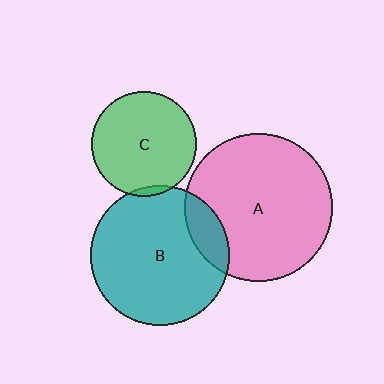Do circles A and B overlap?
Yes.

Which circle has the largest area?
Circle A (pink).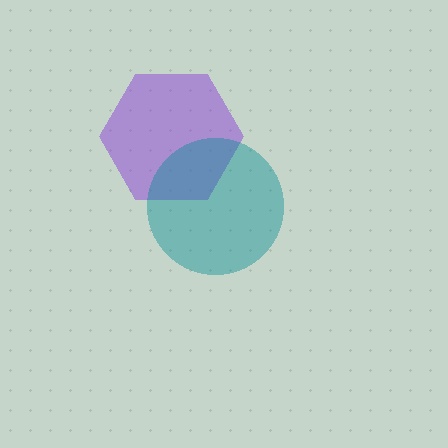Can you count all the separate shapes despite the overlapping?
Yes, there are 2 separate shapes.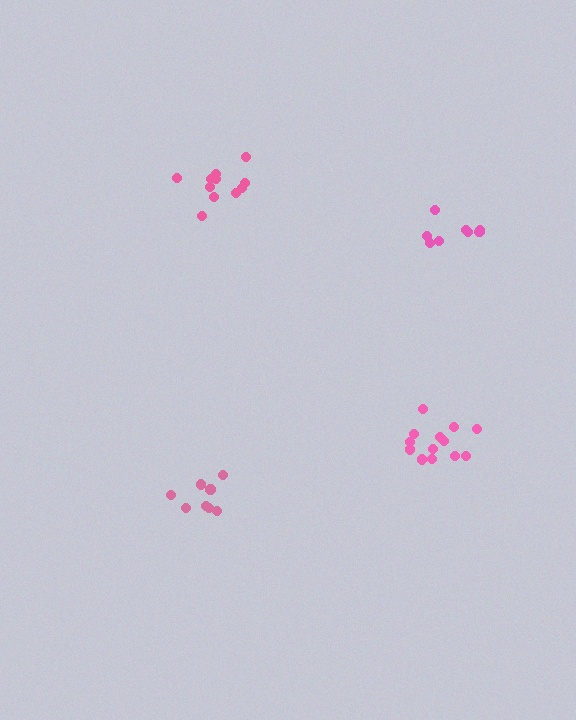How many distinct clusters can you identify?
There are 4 distinct clusters.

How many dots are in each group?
Group 1: 8 dots, Group 2: 13 dots, Group 3: 8 dots, Group 4: 11 dots (40 total).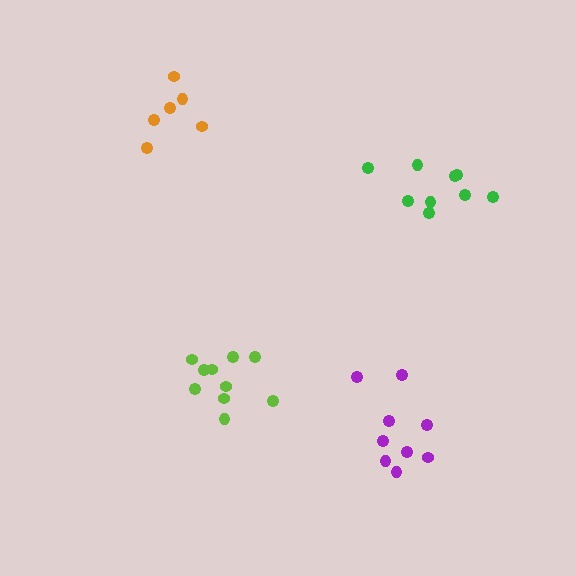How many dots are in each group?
Group 1: 9 dots, Group 2: 6 dots, Group 3: 9 dots, Group 4: 10 dots (34 total).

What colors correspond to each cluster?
The clusters are colored: green, orange, purple, lime.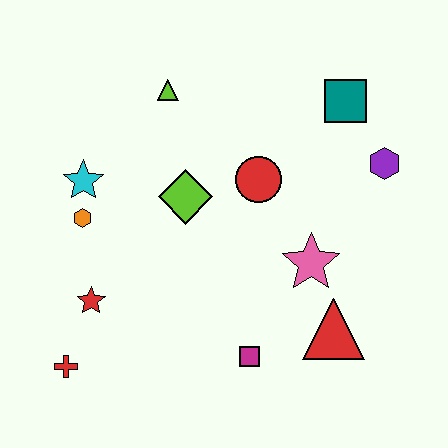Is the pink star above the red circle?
No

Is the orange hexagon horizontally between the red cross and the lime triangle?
Yes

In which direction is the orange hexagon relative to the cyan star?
The orange hexagon is below the cyan star.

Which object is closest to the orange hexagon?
The cyan star is closest to the orange hexagon.